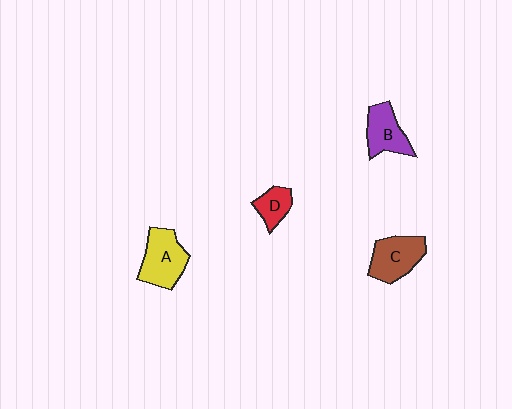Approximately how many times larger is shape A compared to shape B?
Approximately 1.3 times.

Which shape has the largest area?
Shape A (yellow).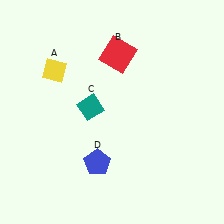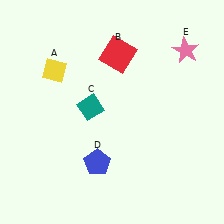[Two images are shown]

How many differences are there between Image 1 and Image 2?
There is 1 difference between the two images.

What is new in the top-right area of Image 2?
A pink star (E) was added in the top-right area of Image 2.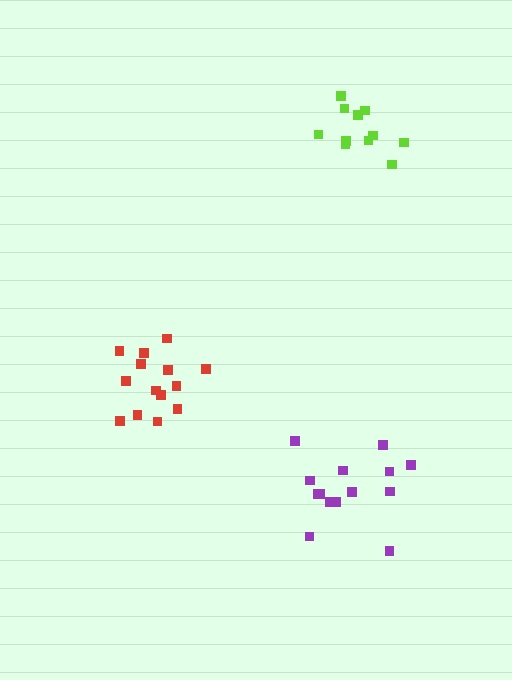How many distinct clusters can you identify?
There are 3 distinct clusters.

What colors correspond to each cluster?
The clusters are colored: purple, lime, red.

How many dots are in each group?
Group 1: 14 dots, Group 2: 11 dots, Group 3: 14 dots (39 total).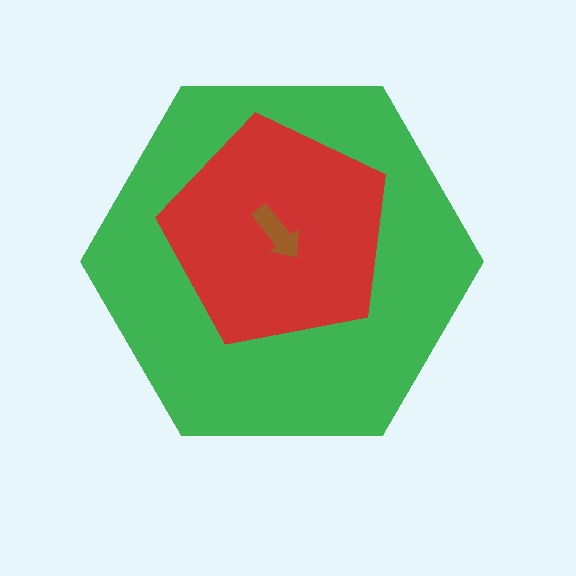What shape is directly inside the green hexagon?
The red pentagon.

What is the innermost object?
The brown arrow.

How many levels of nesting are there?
3.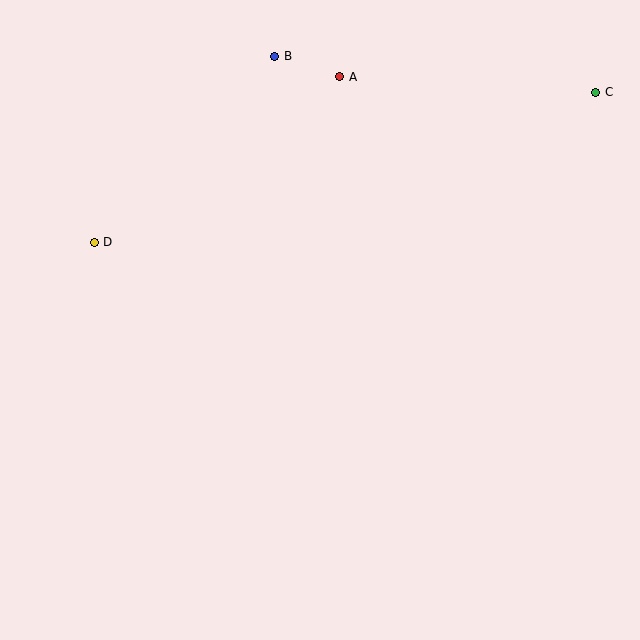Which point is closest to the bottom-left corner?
Point D is closest to the bottom-left corner.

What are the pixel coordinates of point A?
Point A is at (340, 77).